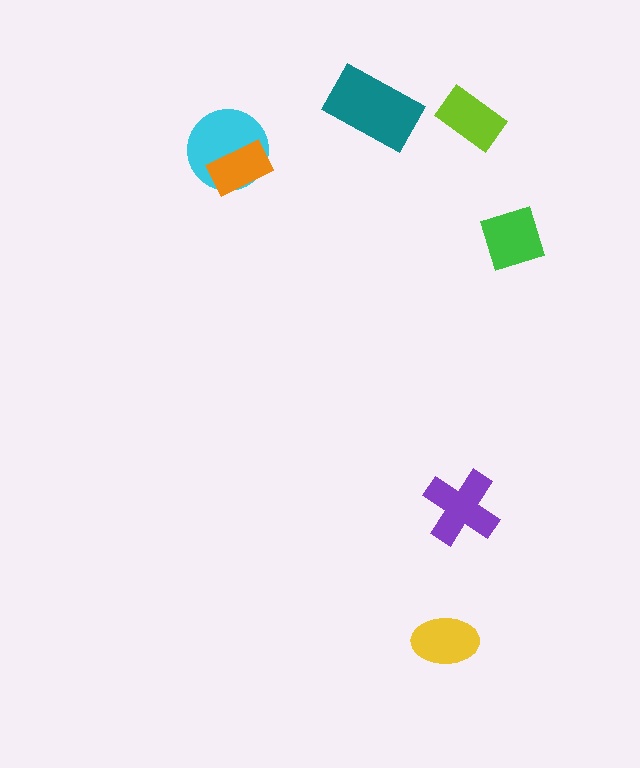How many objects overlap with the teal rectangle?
0 objects overlap with the teal rectangle.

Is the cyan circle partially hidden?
Yes, it is partially covered by another shape.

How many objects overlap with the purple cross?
0 objects overlap with the purple cross.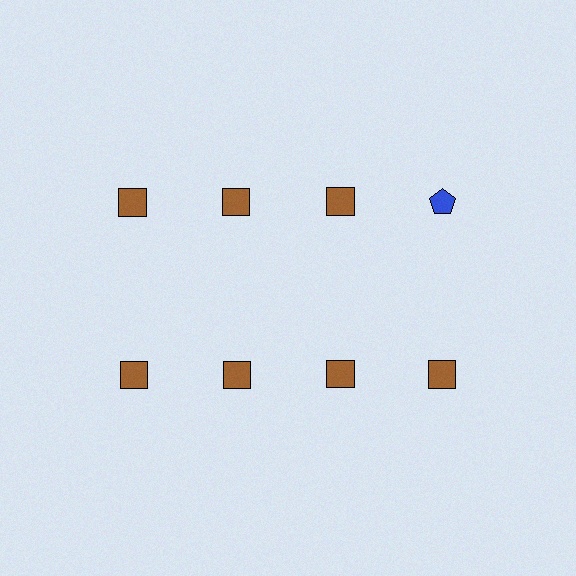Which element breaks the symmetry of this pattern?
The blue pentagon in the top row, second from right column breaks the symmetry. All other shapes are brown squares.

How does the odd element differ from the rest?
It differs in both color (blue instead of brown) and shape (pentagon instead of square).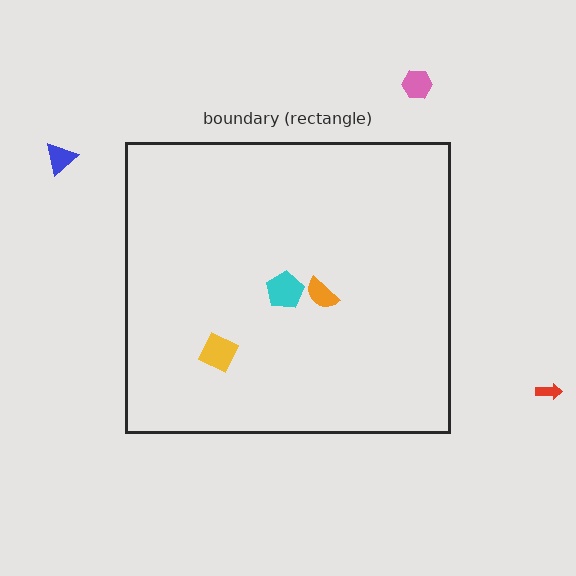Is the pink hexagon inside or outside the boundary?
Outside.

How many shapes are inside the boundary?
3 inside, 3 outside.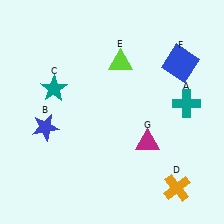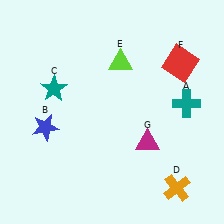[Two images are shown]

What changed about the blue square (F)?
In Image 1, F is blue. In Image 2, it changed to red.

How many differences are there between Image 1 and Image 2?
There is 1 difference between the two images.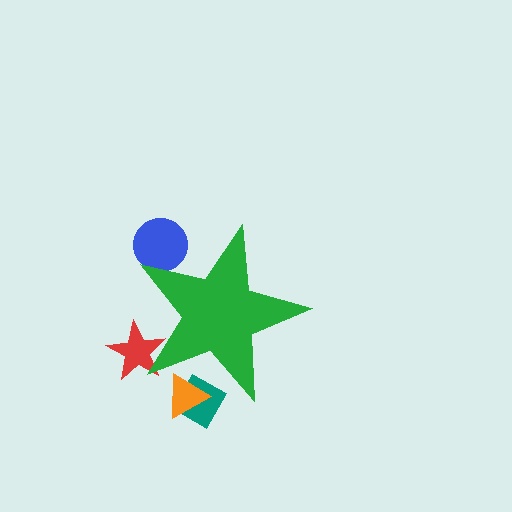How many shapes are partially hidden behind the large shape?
4 shapes are partially hidden.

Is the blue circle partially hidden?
Yes, the blue circle is partially hidden behind the green star.